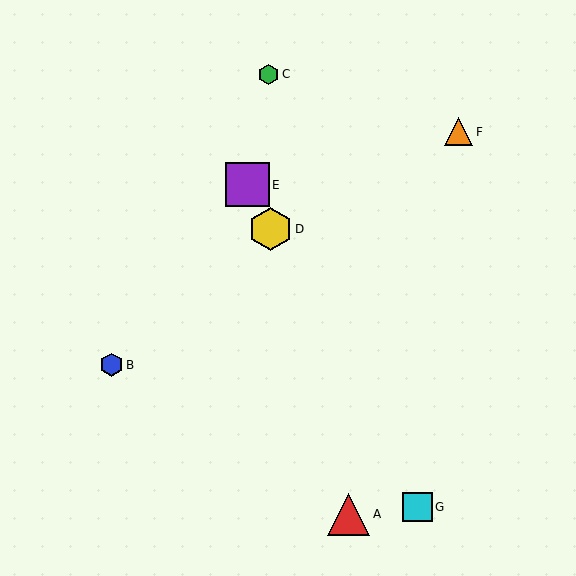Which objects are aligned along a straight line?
Objects D, E, G are aligned along a straight line.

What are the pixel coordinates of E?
Object E is at (247, 185).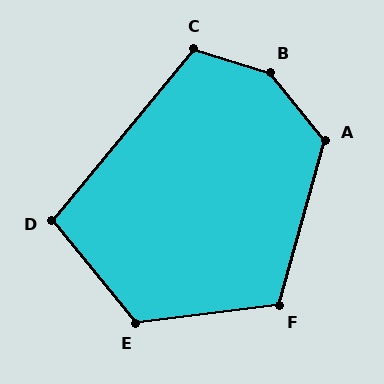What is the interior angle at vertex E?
Approximately 122 degrees (obtuse).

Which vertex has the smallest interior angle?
D, at approximately 101 degrees.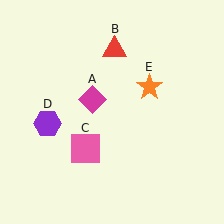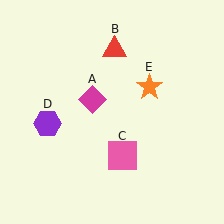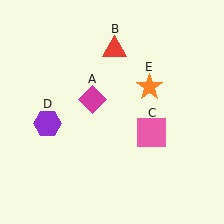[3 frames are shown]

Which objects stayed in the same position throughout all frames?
Magenta diamond (object A) and red triangle (object B) and purple hexagon (object D) and orange star (object E) remained stationary.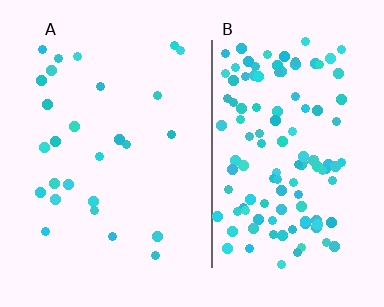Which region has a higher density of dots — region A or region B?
B (the right).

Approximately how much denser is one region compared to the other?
Approximately 4.5× — region B over region A.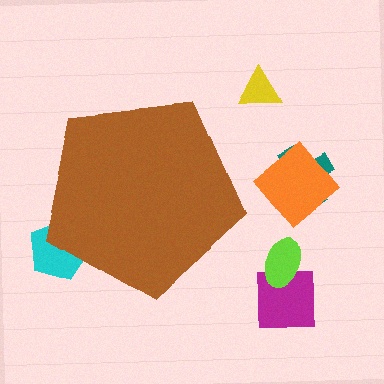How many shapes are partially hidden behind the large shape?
1 shape is partially hidden.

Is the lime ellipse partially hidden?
No, the lime ellipse is fully visible.